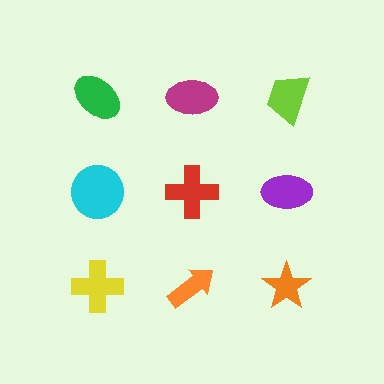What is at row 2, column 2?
A red cross.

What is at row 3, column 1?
A yellow cross.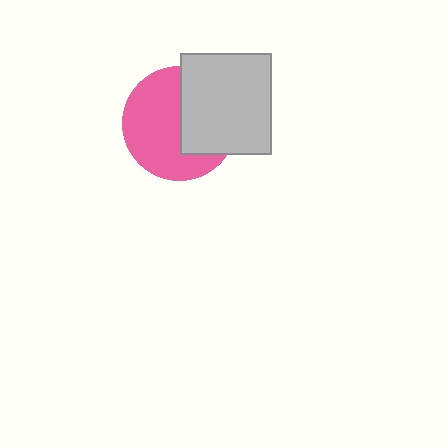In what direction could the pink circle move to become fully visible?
The pink circle could move left. That would shift it out from behind the light gray rectangle entirely.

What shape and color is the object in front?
The object in front is a light gray rectangle.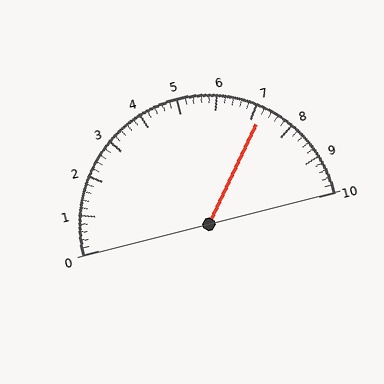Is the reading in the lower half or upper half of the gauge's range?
The reading is in the upper half of the range (0 to 10).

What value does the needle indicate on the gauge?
The needle indicates approximately 7.2.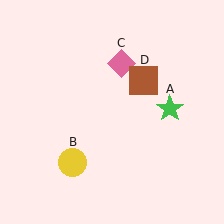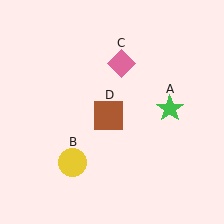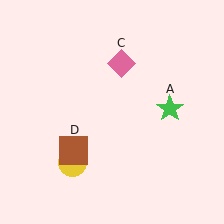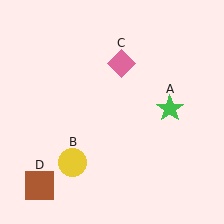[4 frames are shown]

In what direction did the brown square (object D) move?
The brown square (object D) moved down and to the left.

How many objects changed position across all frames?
1 object changed position: brown square (object D).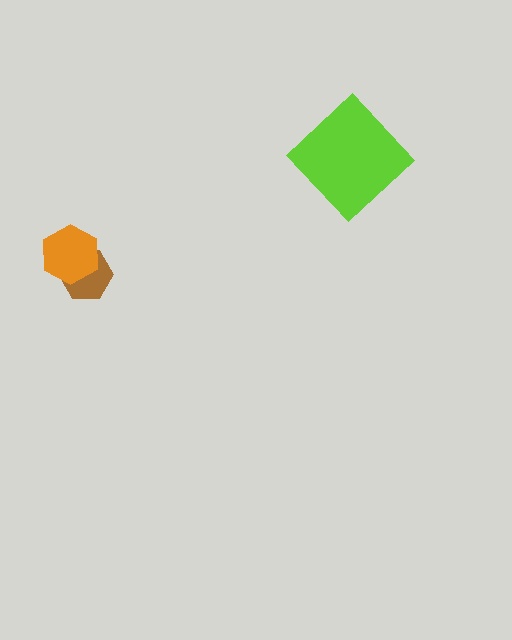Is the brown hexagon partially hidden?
Yes, it is partially covered by another shape.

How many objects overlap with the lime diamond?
0 objects overlap with the lime diamond.